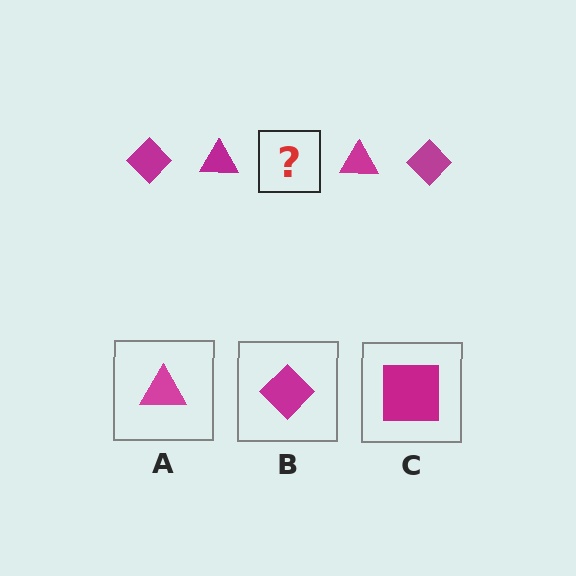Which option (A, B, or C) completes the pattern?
B.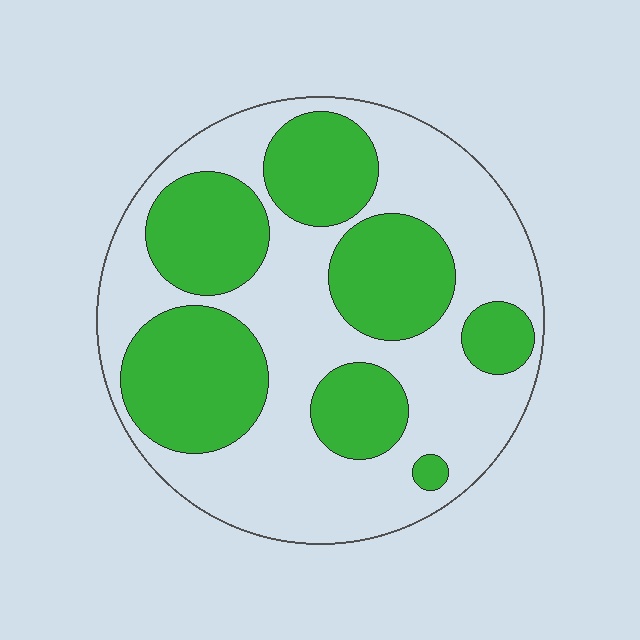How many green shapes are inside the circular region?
7.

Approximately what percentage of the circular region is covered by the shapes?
Approximately 40%.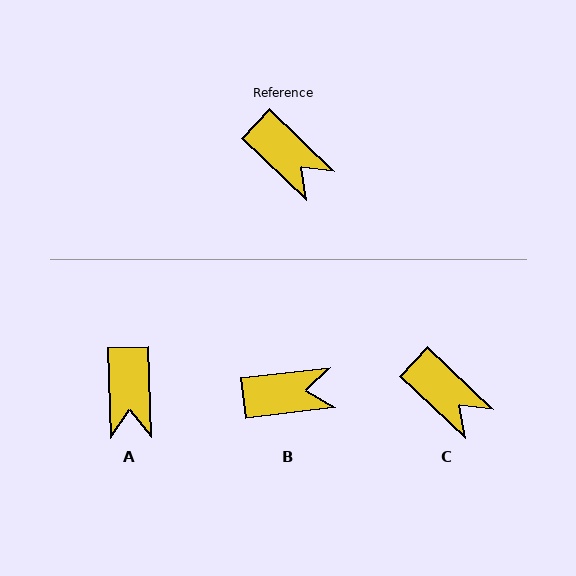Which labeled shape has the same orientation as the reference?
C.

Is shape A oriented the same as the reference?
No, it is off by about 45 degrees.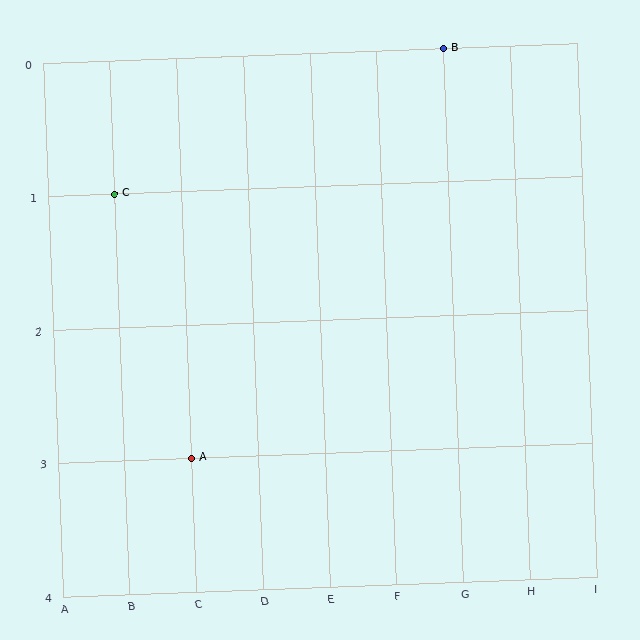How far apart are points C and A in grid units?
Points C and A are 1 column and 2 rows apart (about 2.2 grid units diagonally).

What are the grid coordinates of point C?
Point C is at grid coordinates (B, 1).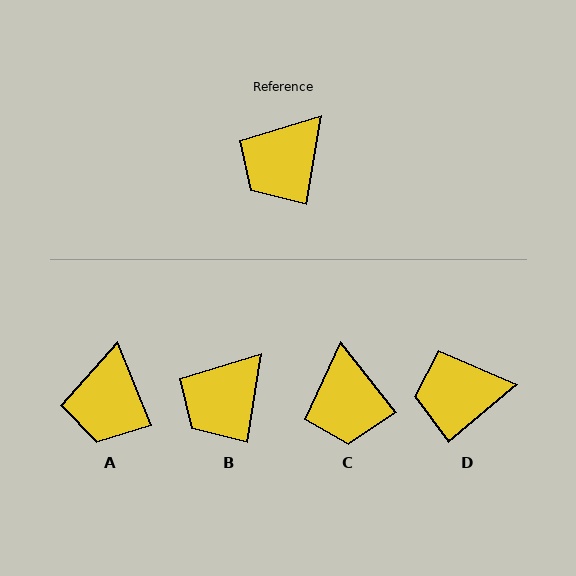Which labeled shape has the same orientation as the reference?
B.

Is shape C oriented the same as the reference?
No, it is off by about 47 degrees.